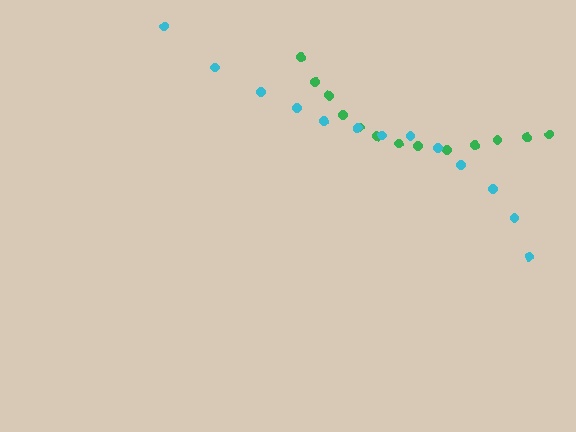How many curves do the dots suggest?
There are 2 distinct paths.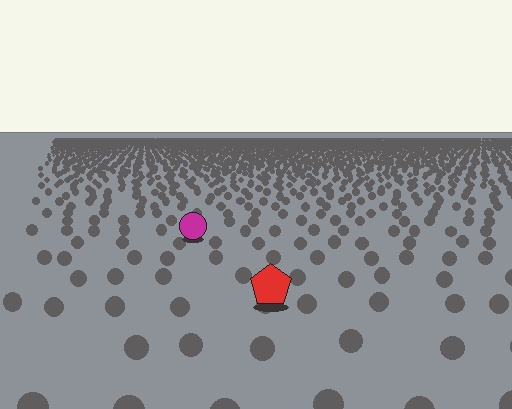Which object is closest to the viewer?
The red pentagon is closest. The texture marks near it are larger and more spread out.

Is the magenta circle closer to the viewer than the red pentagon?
No. The red pentagon is closer — you can tell from the texture gradient: the ground texture is coarser near it.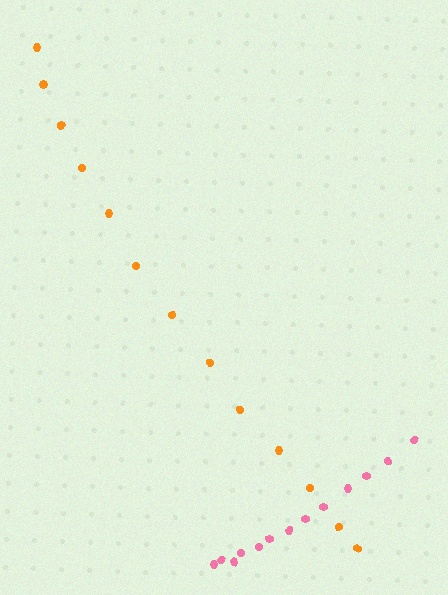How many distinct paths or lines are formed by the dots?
There are 2 distinct paths.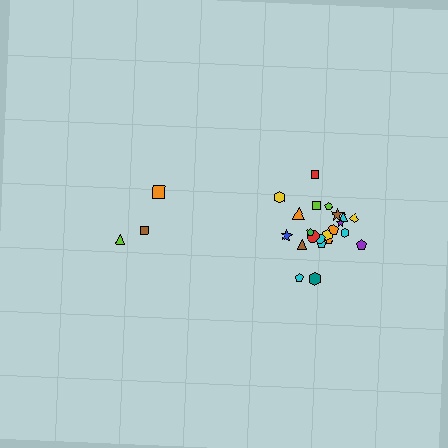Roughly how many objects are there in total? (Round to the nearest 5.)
Roughly 25 objects in total.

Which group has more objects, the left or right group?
The right group.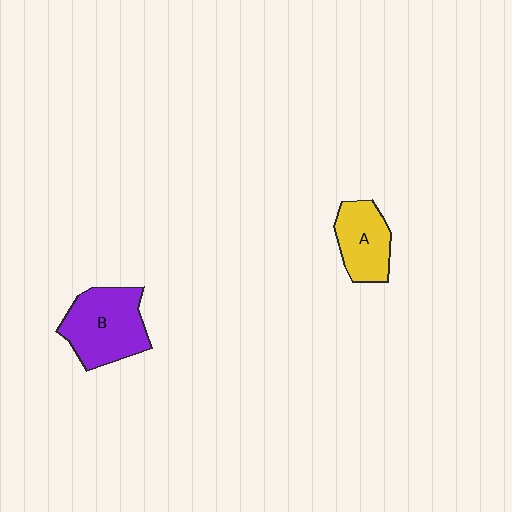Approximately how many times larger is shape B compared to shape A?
Approximately 1.5 times.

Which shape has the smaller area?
Shape A (yellow).